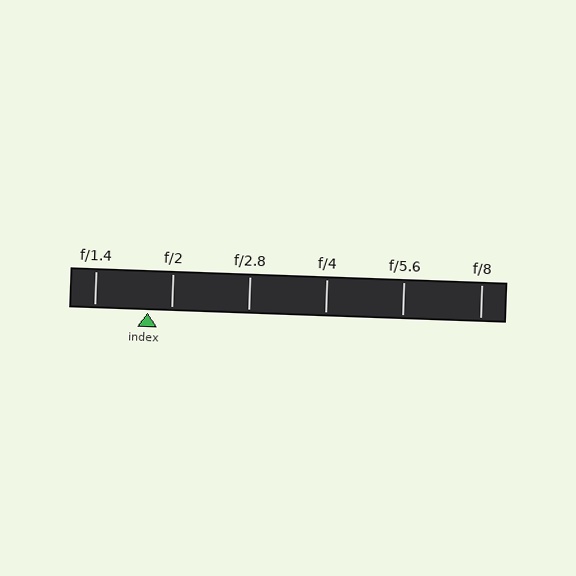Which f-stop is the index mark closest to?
The index mark is closest to f/2.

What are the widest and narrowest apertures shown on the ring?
The widest aperture shown is f/1.4 and the narrowest is f/8.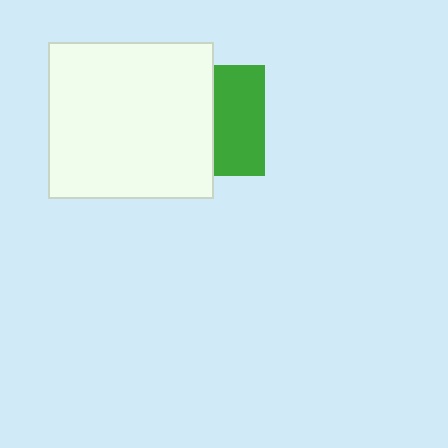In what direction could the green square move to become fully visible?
The green square could move right. That would shift it out from behind the white rectangle entirely.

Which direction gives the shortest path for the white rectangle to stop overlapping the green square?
Moving left gives the shortest separation.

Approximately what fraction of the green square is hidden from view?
Roughly 54% of the green square is hidden behind the white rectangle.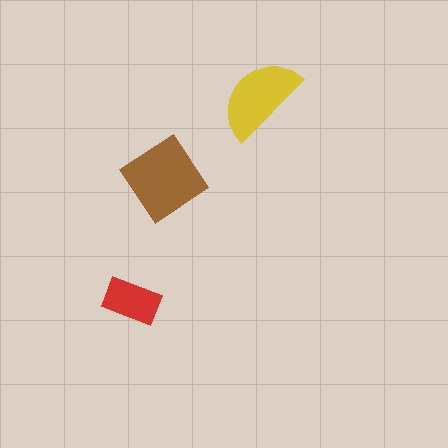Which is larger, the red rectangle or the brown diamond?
The brown diamond.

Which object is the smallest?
The red rectangle.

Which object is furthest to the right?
The yellow semicircle is rightmost.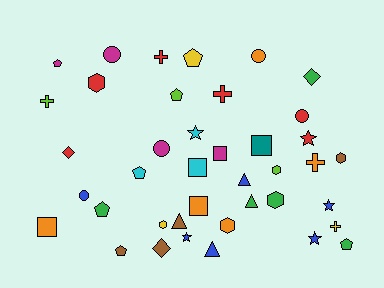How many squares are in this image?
There are 5 squares.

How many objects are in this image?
There are 40 objects.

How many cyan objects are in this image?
There are 3 cyan objects.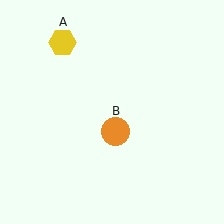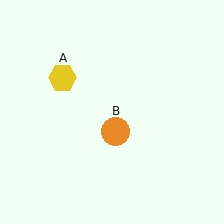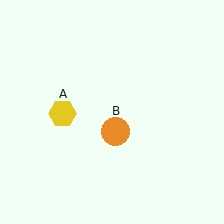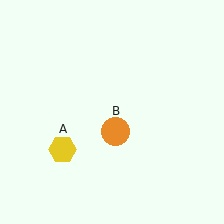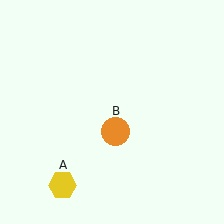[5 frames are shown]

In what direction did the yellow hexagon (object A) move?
The yellow hexagon (object A) moved down.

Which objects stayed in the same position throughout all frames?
Orange circle (object B) remained stationary.